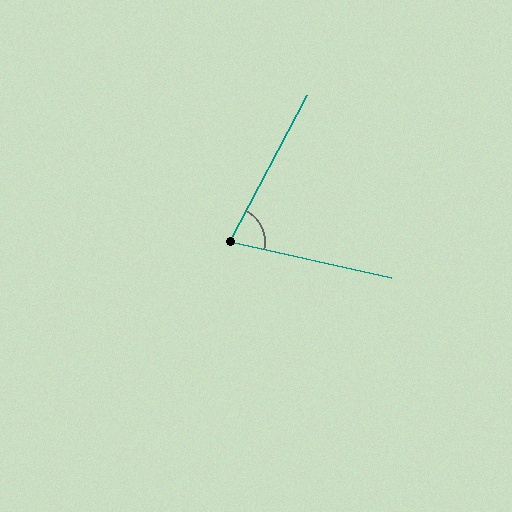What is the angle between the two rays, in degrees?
Approximately 75 degrees.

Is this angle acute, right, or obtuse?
It is acute.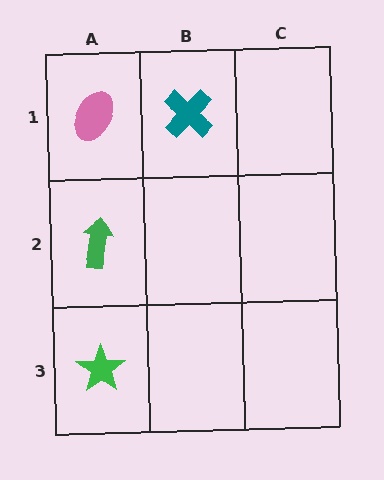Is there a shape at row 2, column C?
No, that cell is empty.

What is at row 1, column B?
A teal cross.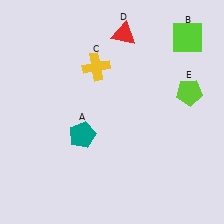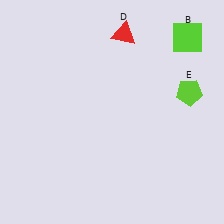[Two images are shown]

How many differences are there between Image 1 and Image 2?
There are 2 differences between the two images.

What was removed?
The yellow cross (C), the teal pentagon (A) were removed in Image 2.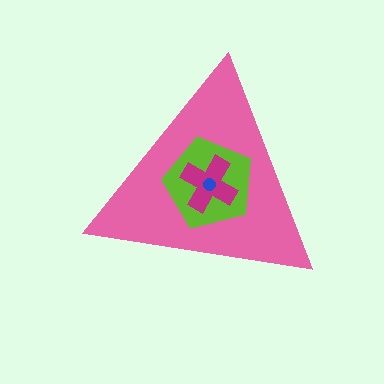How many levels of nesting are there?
4.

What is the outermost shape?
The pink triangle.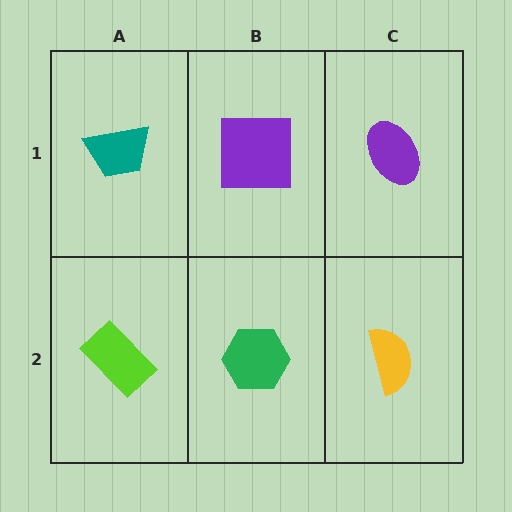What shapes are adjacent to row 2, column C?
A purple ellipse (row 1, column C), a green hexagon (row 2, column B).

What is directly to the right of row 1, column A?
A purple square.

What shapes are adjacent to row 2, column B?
A purple square (row 1, column B), a lime rectangle (row 2, column A), a yellow semicircle (row 2, column C).